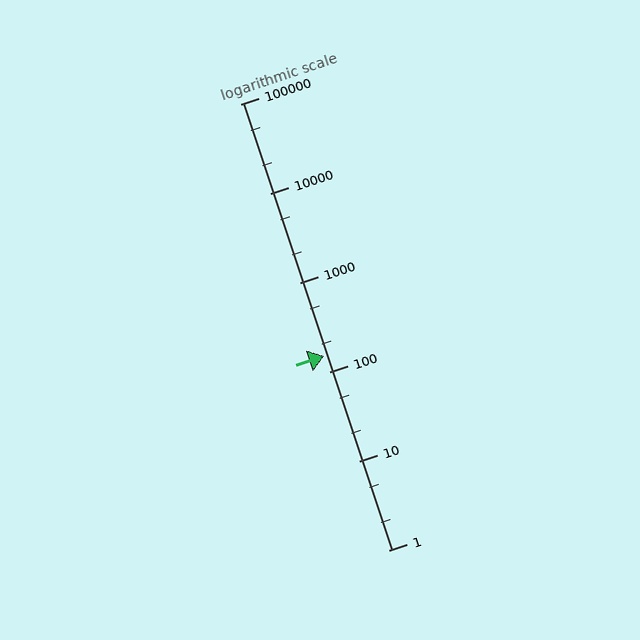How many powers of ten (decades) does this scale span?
The scale spans 5 decades, from 1 to 100000.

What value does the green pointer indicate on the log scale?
The pointer indicates approximately 150.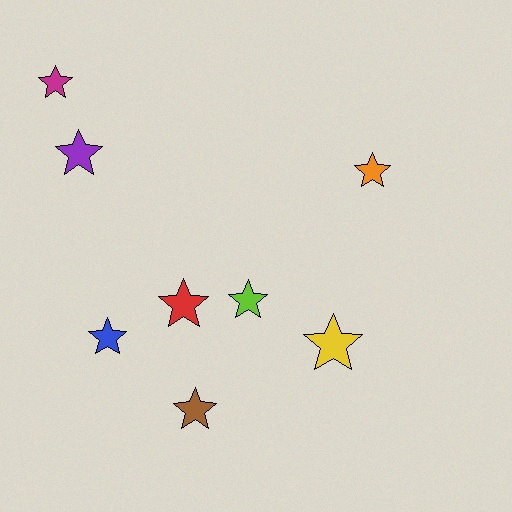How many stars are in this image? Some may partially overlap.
There are 8 stars.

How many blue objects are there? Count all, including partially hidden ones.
There is 1 blue object.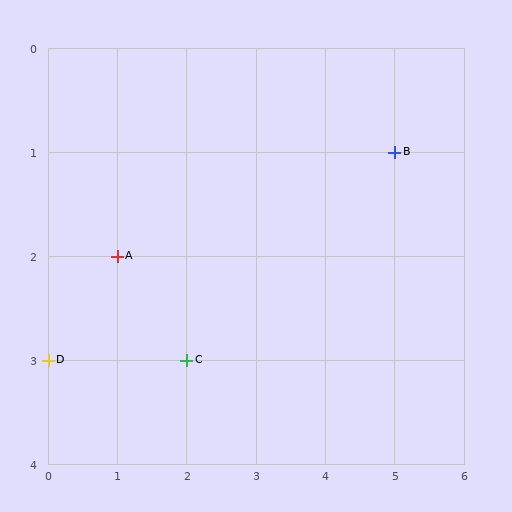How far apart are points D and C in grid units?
Points D and C are 2 columns apart.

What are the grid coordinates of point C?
Point C is at grid coordinates (2, 3).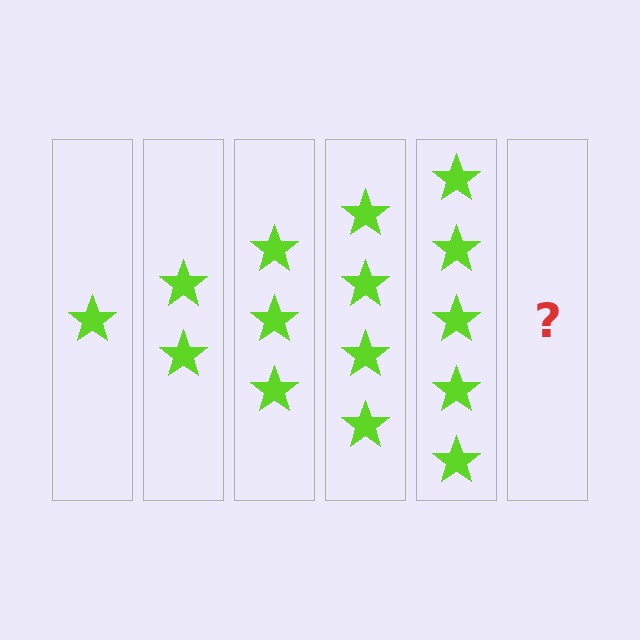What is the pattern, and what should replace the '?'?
The pattern is that each step adds one more star. The '?' should be 6 stars.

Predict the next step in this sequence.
The next step is 6 stars.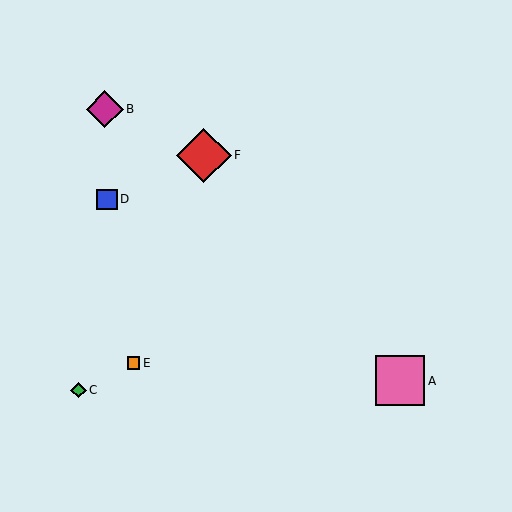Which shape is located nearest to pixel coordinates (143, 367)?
The orange square (labeled E) at (133, 363) is nearest to that location.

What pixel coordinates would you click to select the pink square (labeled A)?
Click at (400, 381) to select the pink square A.